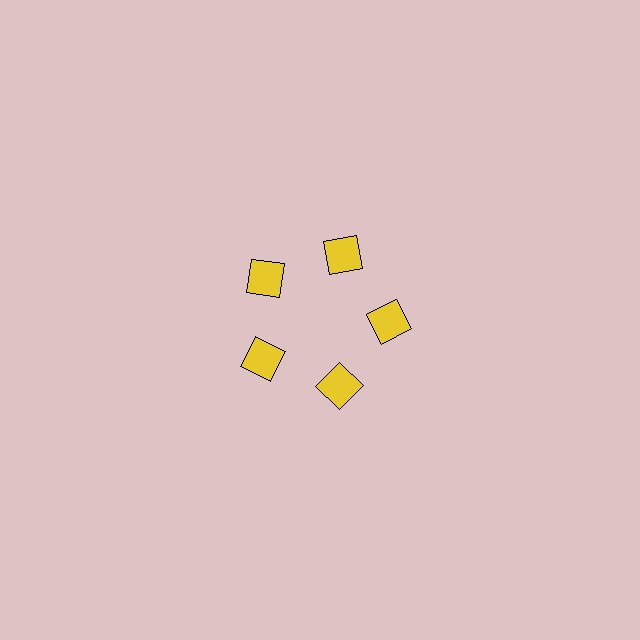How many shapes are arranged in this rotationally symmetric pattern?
There are 5 shapes, arranged in 5 groups of 1.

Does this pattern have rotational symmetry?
Yes, this pattern has 5-fold rotational symmetry. It looks the same after rotating 72 degrees around the center.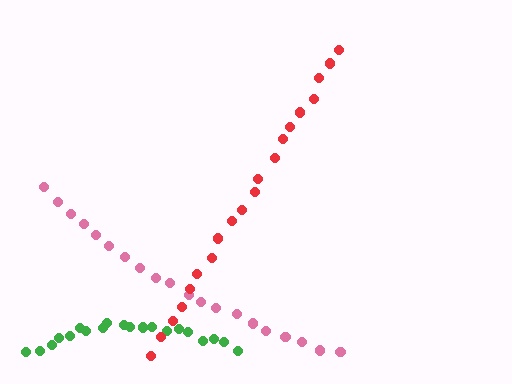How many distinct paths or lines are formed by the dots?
There are 3 distinct paths.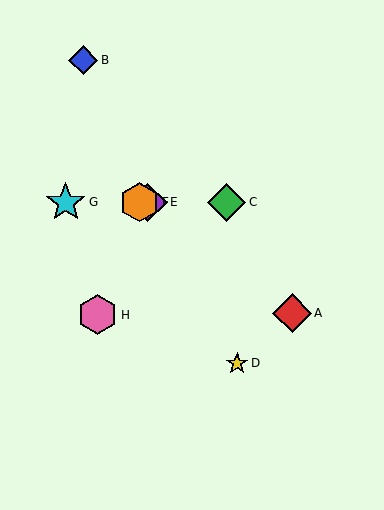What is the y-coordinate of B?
Object B is at y≈60.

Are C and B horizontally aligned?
No, C is at y≈202 and B is at y≈60.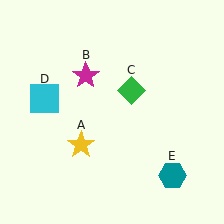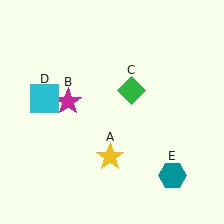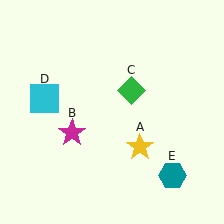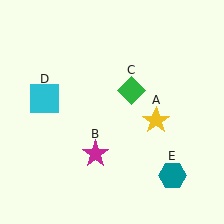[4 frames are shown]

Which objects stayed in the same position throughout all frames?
Green diamond (object C) and cyan square (object D) and teal hexagon (object E) remained stationary.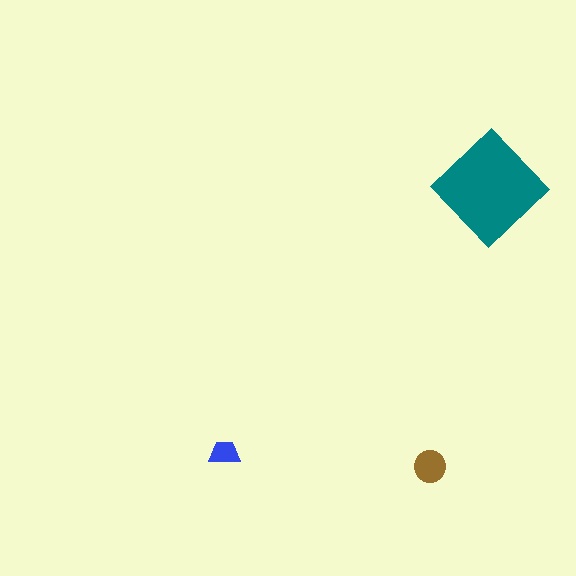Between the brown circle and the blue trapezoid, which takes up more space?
The brown circle.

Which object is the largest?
The teal diamond.